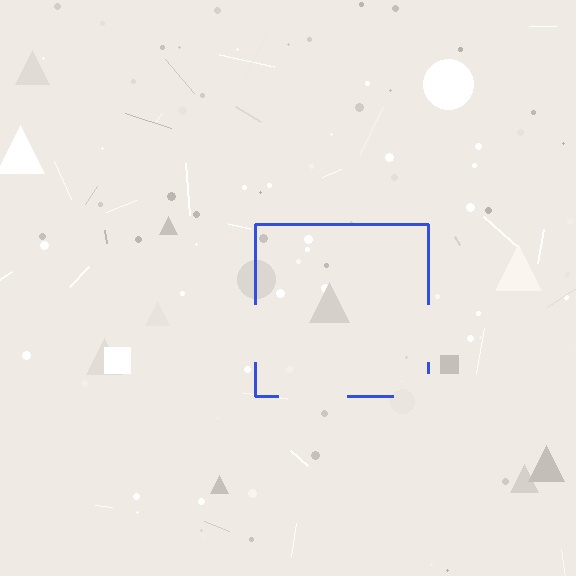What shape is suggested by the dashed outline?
The dashed outline suggests a square.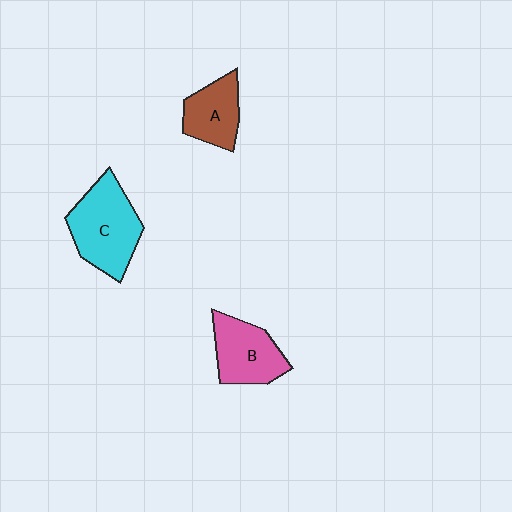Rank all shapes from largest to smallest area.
From largest to smallest: C (cyan), B (pink), A (brown).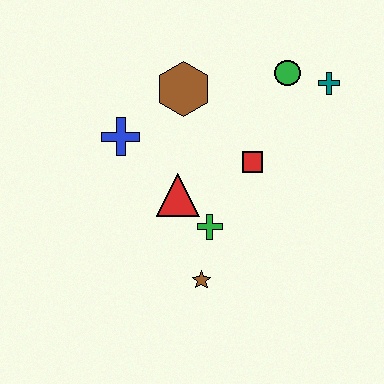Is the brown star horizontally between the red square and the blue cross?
Yes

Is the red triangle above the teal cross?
No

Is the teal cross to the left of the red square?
No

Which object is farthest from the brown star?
The teal cross is farthest from the brown star.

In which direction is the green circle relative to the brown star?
The green circle is above the brown star.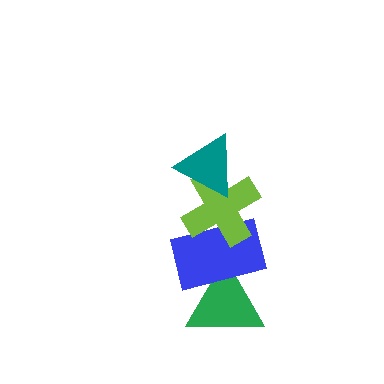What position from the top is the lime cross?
The lime cross is 2nd from the top.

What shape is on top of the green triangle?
The blue rectangle is on top of the green triangle.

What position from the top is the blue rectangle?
The blue rectangle is 3rd from the top.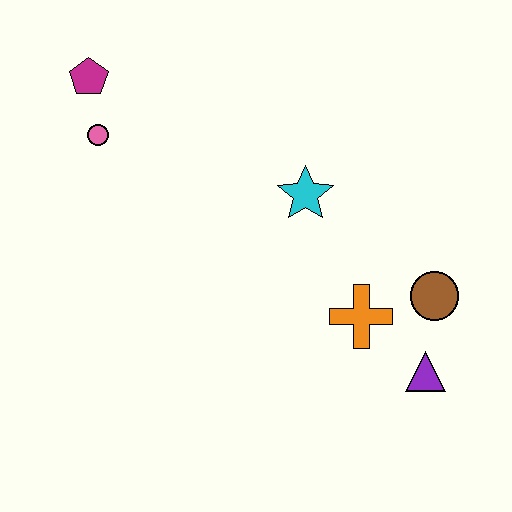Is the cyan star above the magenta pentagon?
No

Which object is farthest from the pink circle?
The purple triangle is farthest from the pink circle.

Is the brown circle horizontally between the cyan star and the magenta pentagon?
No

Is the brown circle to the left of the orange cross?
No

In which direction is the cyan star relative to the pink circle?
The cyan star is to the right of the pink circle.